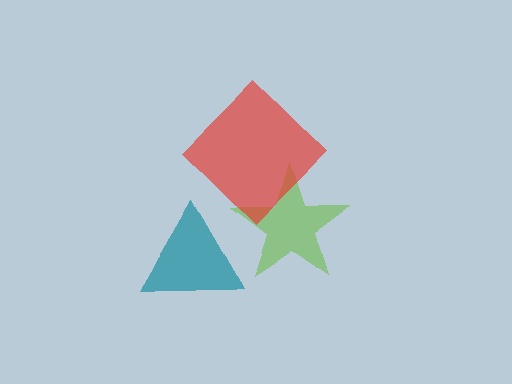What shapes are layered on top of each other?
The layered shapes are: a lime star, a red diamond, a teal triangle.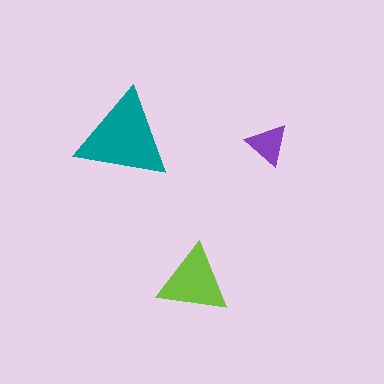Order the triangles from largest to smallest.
the teal one, the lime one, the purple one.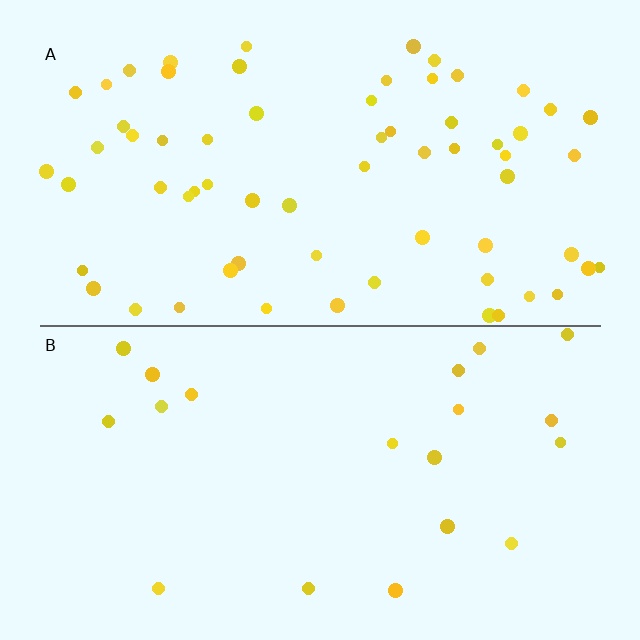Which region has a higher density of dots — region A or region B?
A (the top).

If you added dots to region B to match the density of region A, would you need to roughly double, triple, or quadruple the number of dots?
Approximately triple.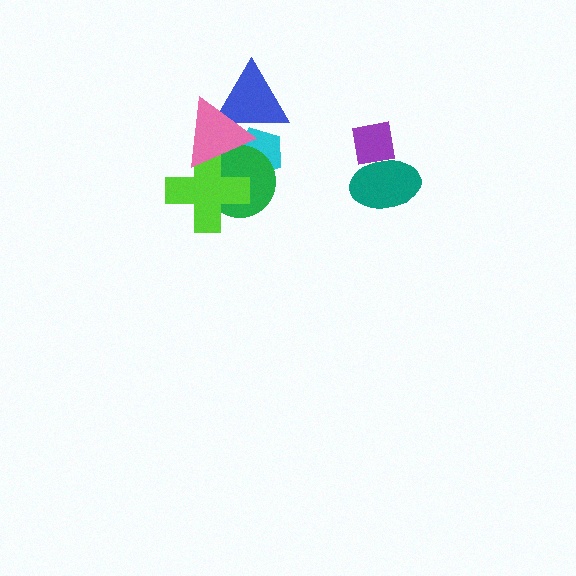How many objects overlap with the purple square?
1 object overlaps with the purple square.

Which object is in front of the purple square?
The teal ellipse is in front of the purple square.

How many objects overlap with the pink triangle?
4 objects overlap with the pink triangle.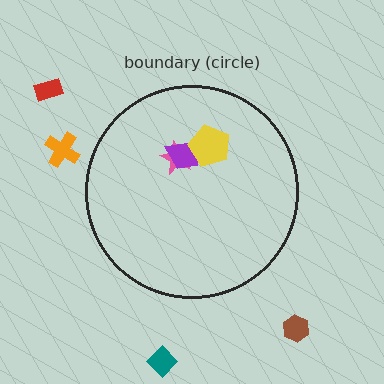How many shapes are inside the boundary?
3 inside, 4 outside.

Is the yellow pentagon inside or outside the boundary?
Inside.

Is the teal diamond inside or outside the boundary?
Outside.